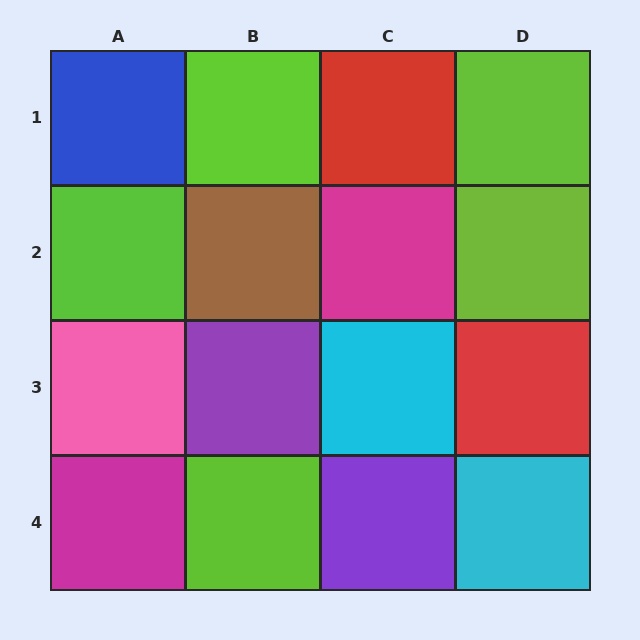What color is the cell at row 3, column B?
Purple.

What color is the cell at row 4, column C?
Purple.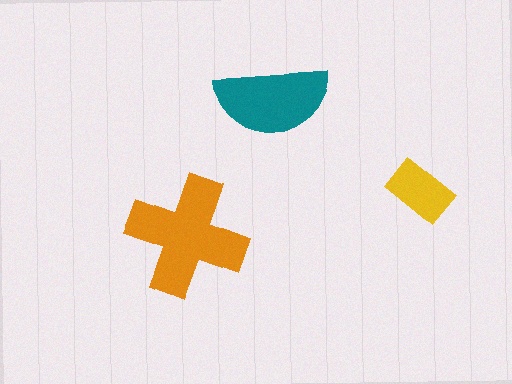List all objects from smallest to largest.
The yellow rectangle, the teal semicircle, the orange cross.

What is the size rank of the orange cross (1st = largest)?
1st.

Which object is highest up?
The teal semicircle is topmost.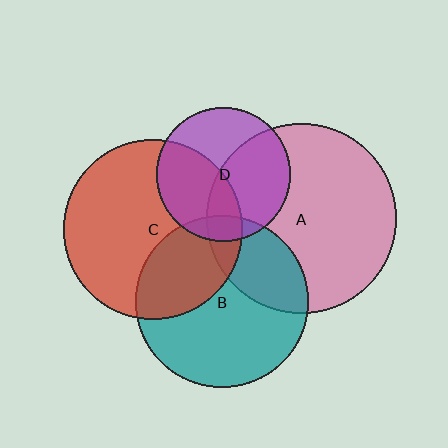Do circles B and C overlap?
Yes.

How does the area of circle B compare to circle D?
Approximately 1.7 times.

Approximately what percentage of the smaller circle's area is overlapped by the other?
Approximately 35%.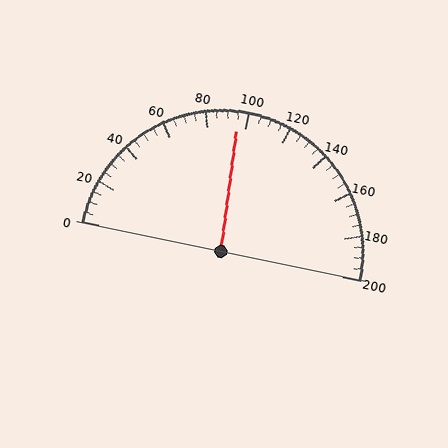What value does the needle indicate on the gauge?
The needle indicates approximately 95.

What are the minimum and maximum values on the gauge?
The gauge ranges from 0 to 200.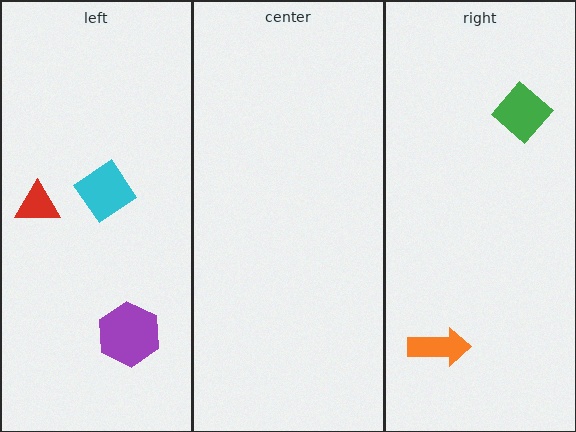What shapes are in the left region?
The cyan diamond, the purple hexagon, the red triangle.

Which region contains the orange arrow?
The right region.